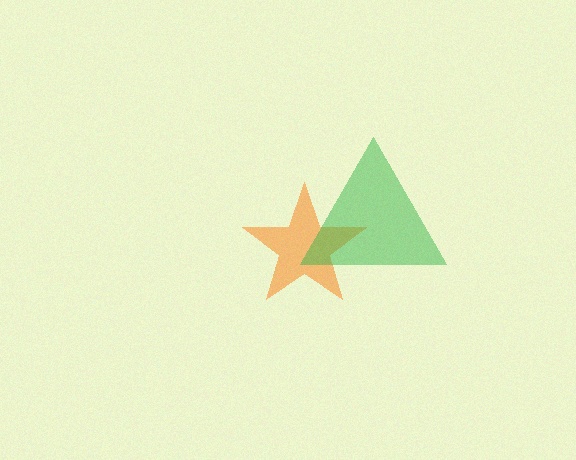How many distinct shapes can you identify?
There are 2 distinct shapes: an orange star, a green triangle.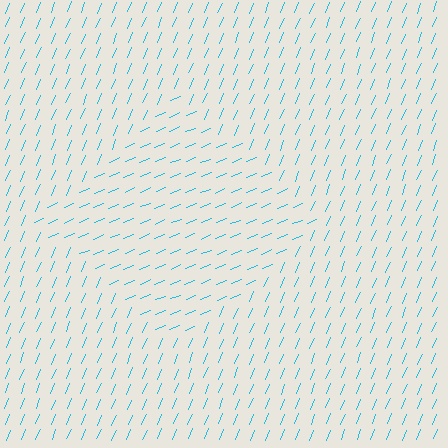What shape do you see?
I see a diamond.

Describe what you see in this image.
The image is filled with small cyan line segments. A diamond region in the image has lines oriented differently from the surrounding lines, creating a visible texture boundary.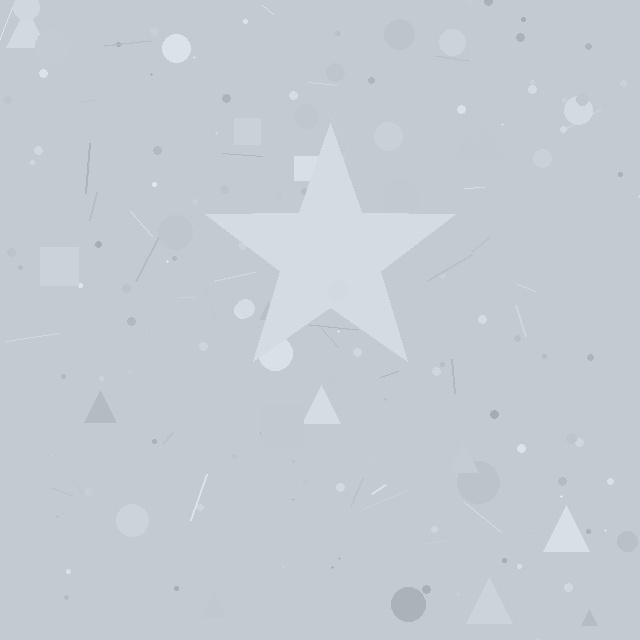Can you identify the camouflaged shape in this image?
The camouflaged shape is a star.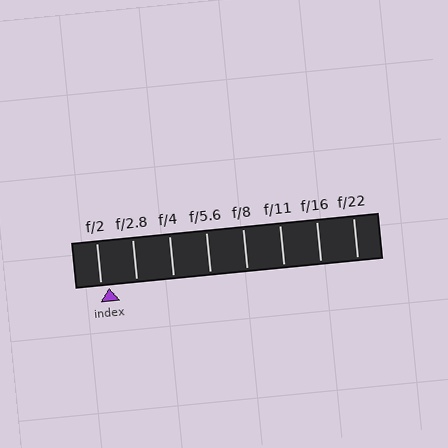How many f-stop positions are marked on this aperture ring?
There are 8 f-stop positions marked.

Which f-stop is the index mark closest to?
The index mark is closest to f/2.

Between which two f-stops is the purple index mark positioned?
The index mark is between f/2 and f/2.8.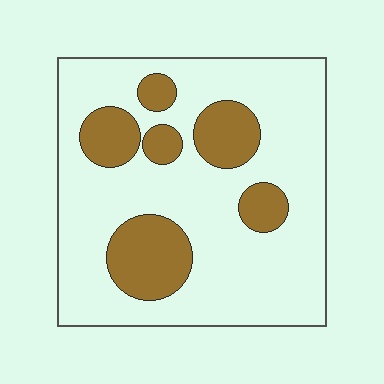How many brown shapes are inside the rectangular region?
6.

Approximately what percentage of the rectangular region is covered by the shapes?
Approximately 25%.